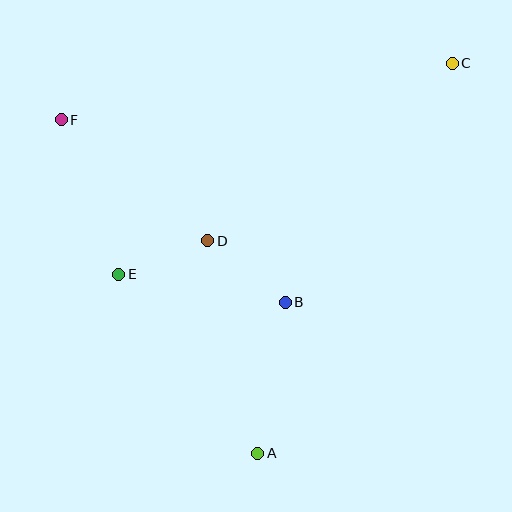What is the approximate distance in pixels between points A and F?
The distance between A and F is approximately 387 pixels.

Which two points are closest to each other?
Points D and E are closest to each other.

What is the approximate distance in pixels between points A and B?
The distance between A and B is approximately 153 pixels.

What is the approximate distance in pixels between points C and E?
The distance between C and E is approximately 394 pixels.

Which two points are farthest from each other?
Points A and C are farthest from each other.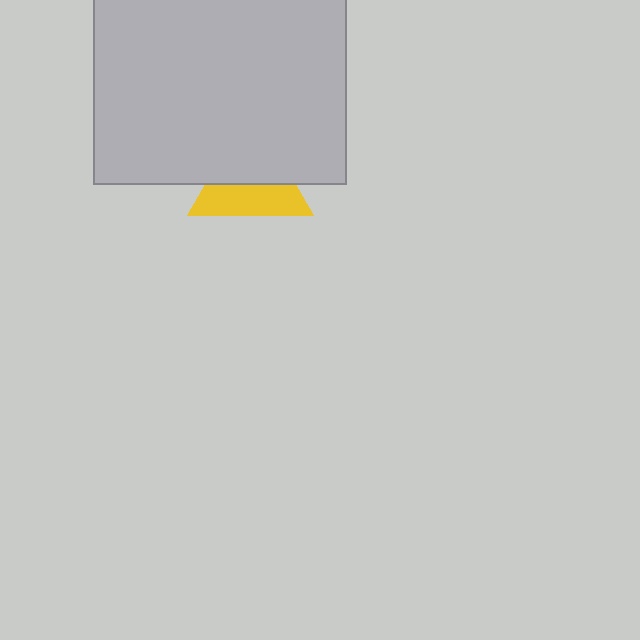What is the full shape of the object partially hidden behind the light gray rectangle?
The partially hidden object is a yellow triangle.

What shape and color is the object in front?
The object in front is a light gray rectangle.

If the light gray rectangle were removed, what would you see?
You would see the complete yellow triangle.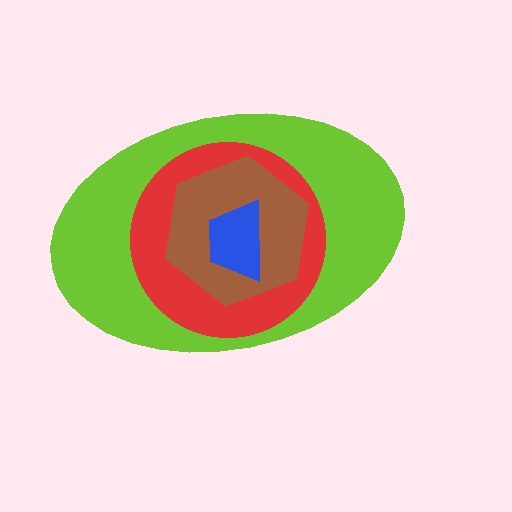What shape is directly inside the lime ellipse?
The red circle.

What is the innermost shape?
The blue trapezoid.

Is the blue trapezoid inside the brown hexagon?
Yes.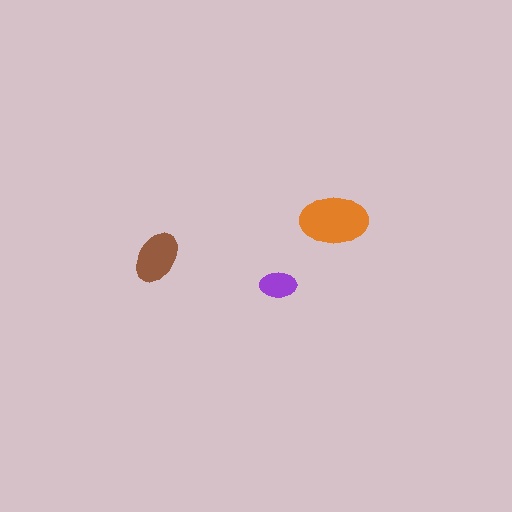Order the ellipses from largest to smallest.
the orange one, the brown one, the purple one.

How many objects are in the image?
There are 3 objects in the image.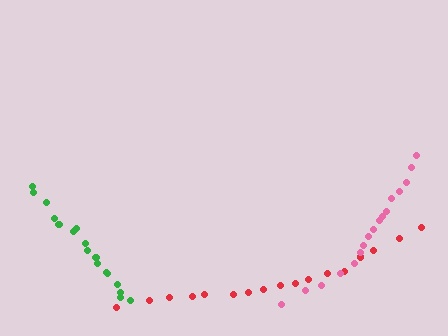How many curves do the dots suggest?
There are 3 distinct paths.